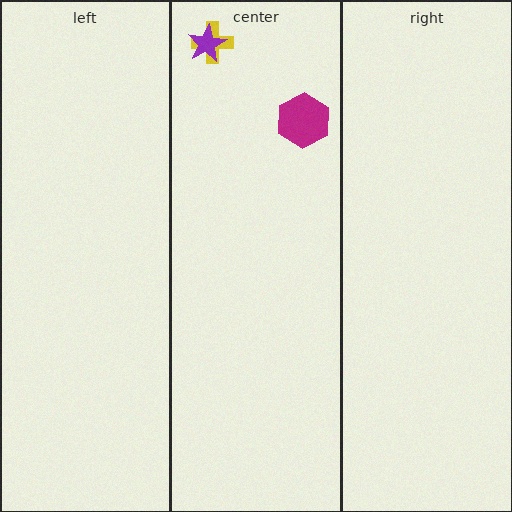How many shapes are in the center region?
3.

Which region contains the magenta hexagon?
The center region.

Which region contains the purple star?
The center region.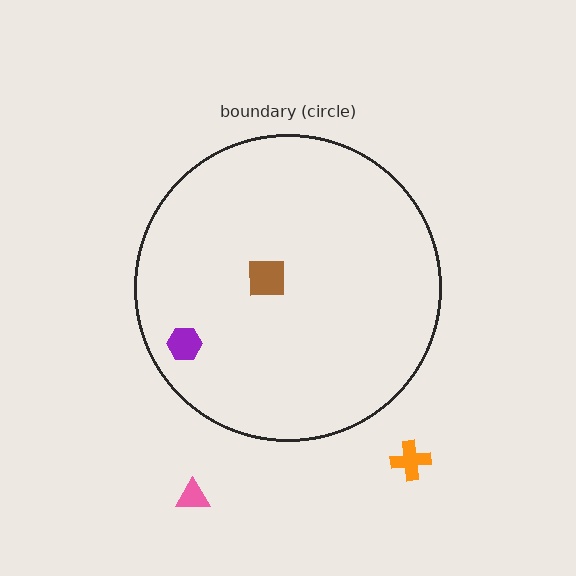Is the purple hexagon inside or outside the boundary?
Inside.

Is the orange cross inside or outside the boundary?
Outside.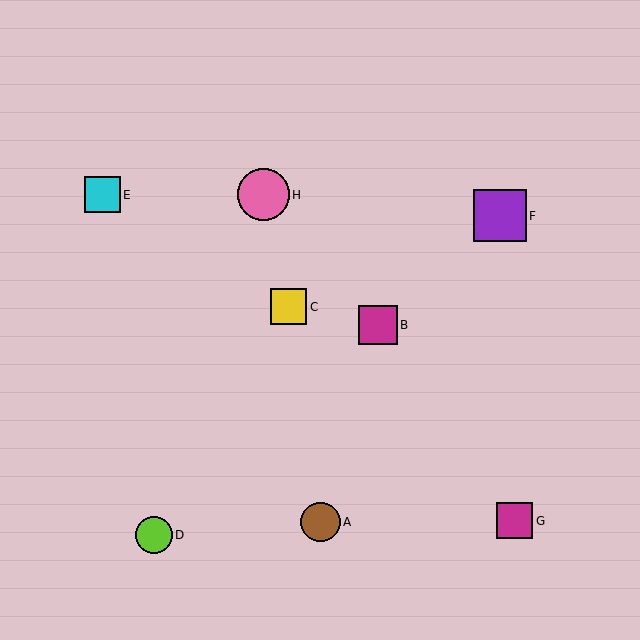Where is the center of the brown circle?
The center of the brown circle is at (320, 522).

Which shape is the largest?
The purple square (labeled F) is the largest.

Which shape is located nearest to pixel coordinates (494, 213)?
The purple square (labeled F) at (500, 216) is nearest to that location.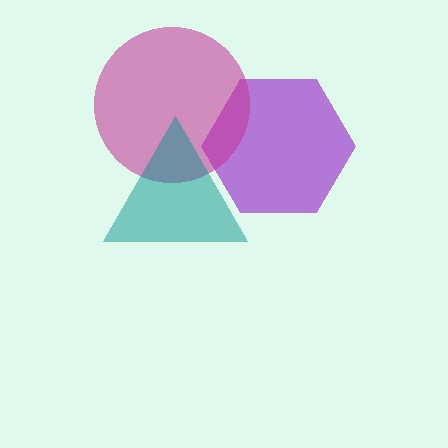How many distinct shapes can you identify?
There are 3 distinct shapes: a purple hexagon, a magenta circle, a teal triangle.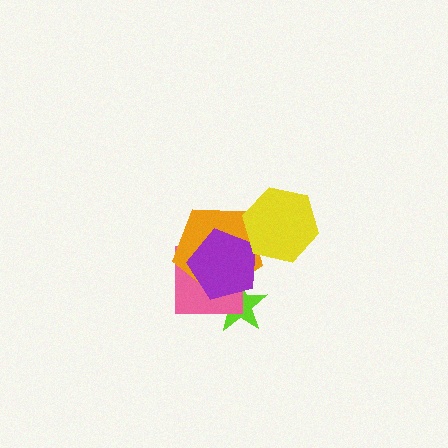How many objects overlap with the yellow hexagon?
1 object overlaps with the yellow hexagon.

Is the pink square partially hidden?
Yes, it is partially covered by another shape.